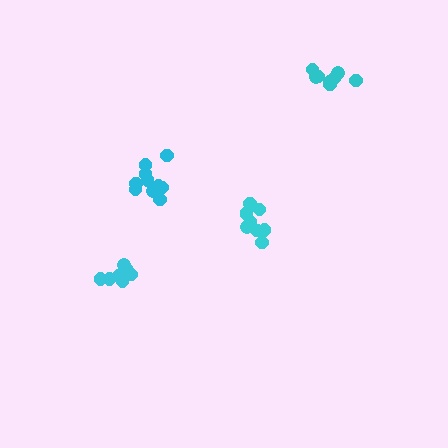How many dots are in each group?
Group 1: 10 dots, Group 2: 8 dots, Group 3: 9 dots, Group 4: 9 dots (36 total).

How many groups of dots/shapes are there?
There are 4 groups.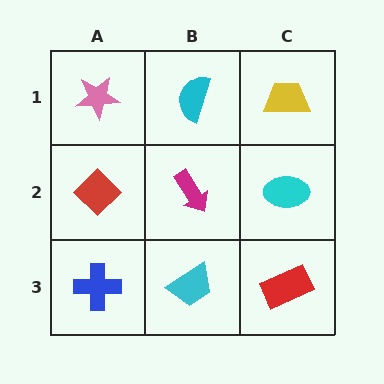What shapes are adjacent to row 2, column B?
A cyan semicircle (row 1, column B), a cyan trapezoid (row 3, column B), a red diamond (row 2, column A), a cyan ellipse (row 2, column C).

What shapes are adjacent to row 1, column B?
A magenta arrow (row 2, column B), a pink star (row 1, column A), a yellow trapezoid (row 1, column C).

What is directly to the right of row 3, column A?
A cyan trapezoid.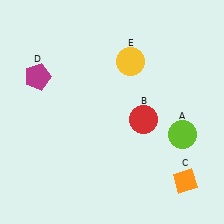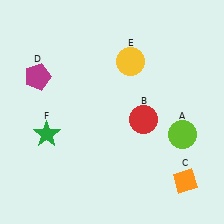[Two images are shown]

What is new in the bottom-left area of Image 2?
A green star (F) was added in the bottom-left area of Image 2.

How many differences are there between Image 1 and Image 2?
There is 1 difference between the two images.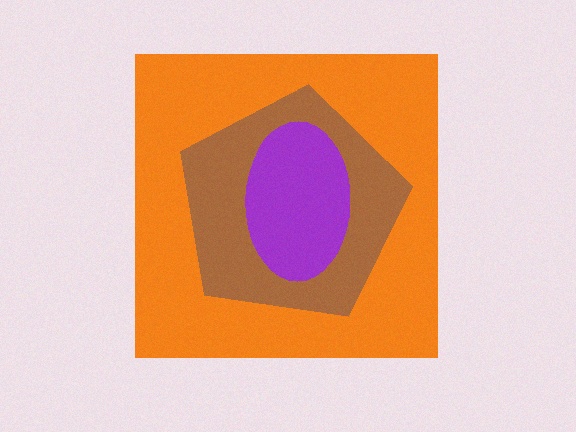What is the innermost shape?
The purple ellipse.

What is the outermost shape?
The orange square.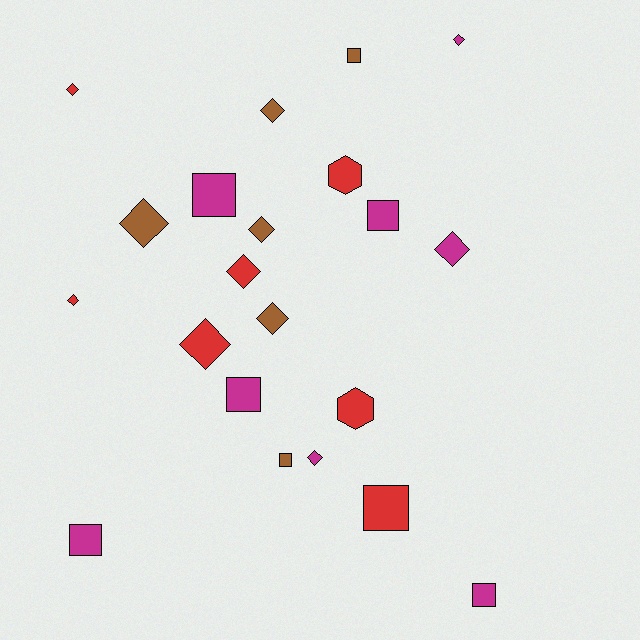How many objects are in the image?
There are 21 objects.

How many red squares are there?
There is 1 red square.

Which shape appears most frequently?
Diamond, with 11 objects.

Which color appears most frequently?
Magenta, with 8 objects.